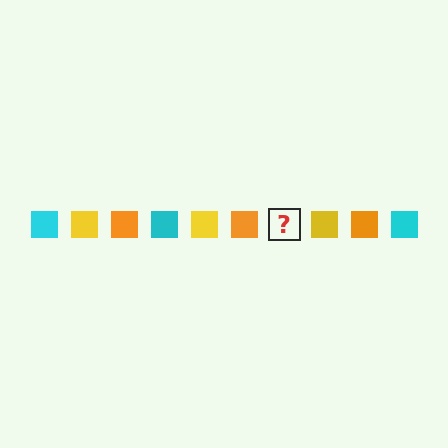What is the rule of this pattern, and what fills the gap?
The rule is that the pattern cycles through cyan, yellow, orange squares. The gap should be filled with a cyan square.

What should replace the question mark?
The question mark should be replaced with a cyan square.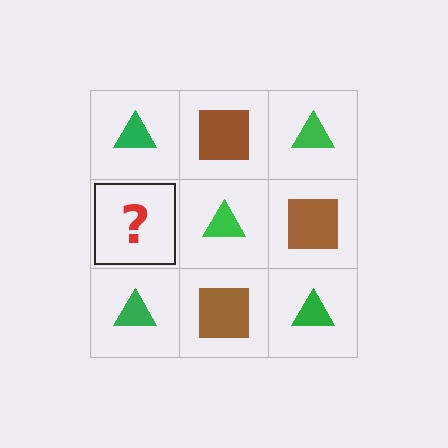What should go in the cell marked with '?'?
The missing cell should contain a brown square.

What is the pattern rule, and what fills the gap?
The rule is that it alternates green triangle and brown square in a checkerboard pattern. The gap should be filled with a brown square.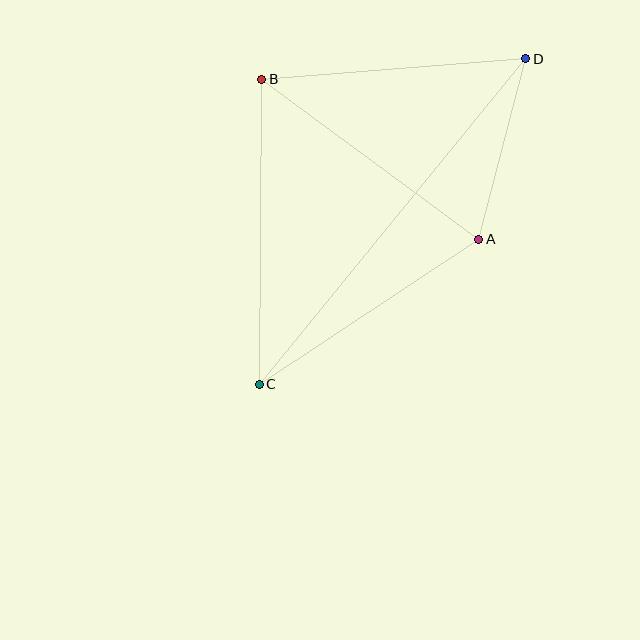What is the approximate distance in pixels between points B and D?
The distance between B and D is approximately 265 pixels.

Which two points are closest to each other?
Points A and D are closest to each other.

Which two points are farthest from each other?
Points C and D are farthest from each other.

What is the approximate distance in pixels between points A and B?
The distance between A and B is approximately 270 pixels.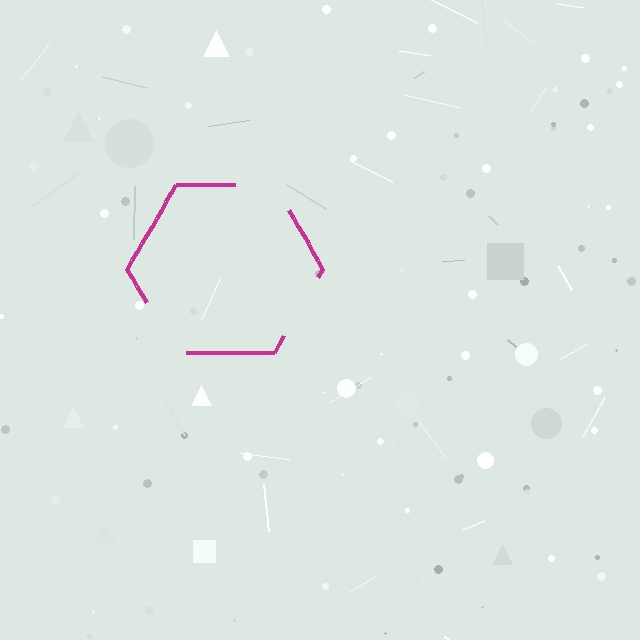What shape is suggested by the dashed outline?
The dashed outline suggests a hexagon.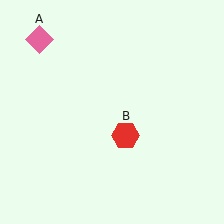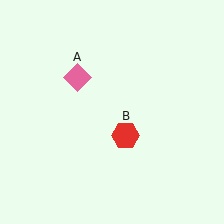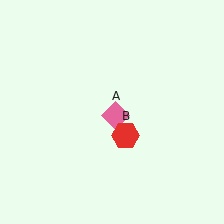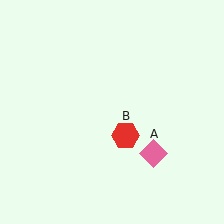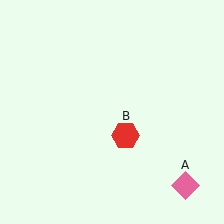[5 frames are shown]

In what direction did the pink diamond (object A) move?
The pink diamond (object A) moved down and to the right.